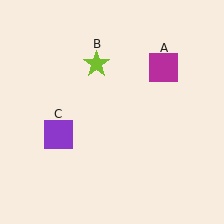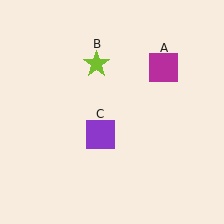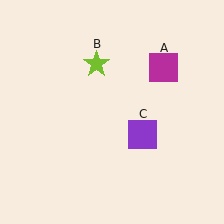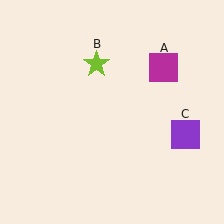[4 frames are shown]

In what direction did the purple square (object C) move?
The purple square (object C) moved right.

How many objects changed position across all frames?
1 object changed position: purple square (object C).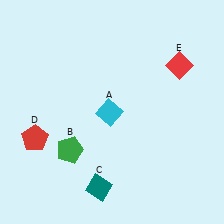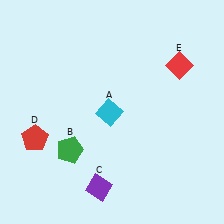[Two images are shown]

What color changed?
The diamond (C) changed from teal in Image 1 to purple in Image 2.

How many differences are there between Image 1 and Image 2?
There is 1 difference between the two images.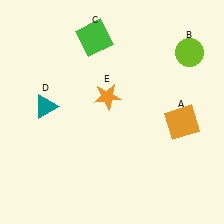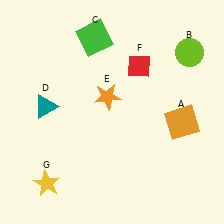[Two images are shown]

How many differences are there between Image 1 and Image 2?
There are 2 differences between the two images.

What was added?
A red diamond (F), a yellow star (G) were added in Image 2.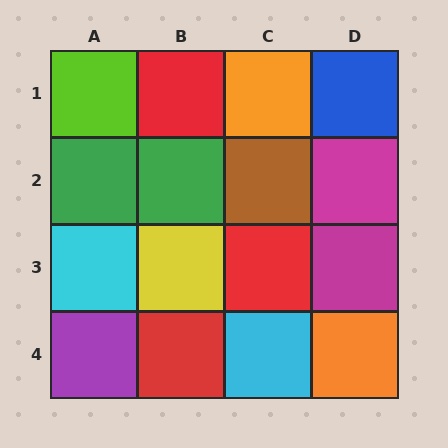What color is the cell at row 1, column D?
Blue.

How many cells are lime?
1 cell is lime.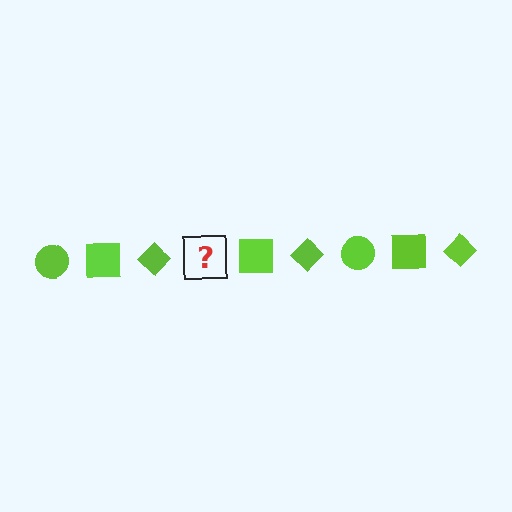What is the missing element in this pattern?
The missing element is a lime circle.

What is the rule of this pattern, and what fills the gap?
The rule is that the pattern cycles through circle, square, diamond shapes in lime. The gap should be filled with a lime circle.